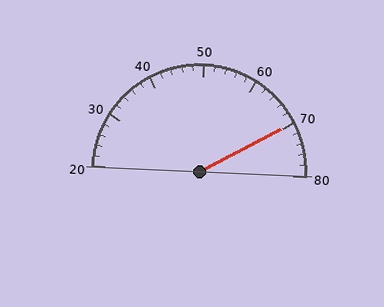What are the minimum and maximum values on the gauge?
The gauge ranges from 20 to 80.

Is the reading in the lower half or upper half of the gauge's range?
The reading is in the upper half of the range (20 to 80).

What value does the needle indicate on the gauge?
The needle indicates approximately 70.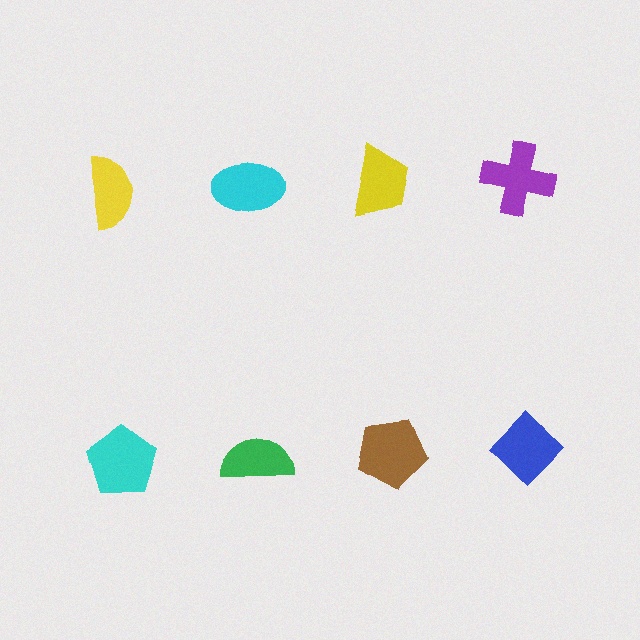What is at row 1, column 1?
A yellow semicircle.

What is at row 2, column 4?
A blue diamond.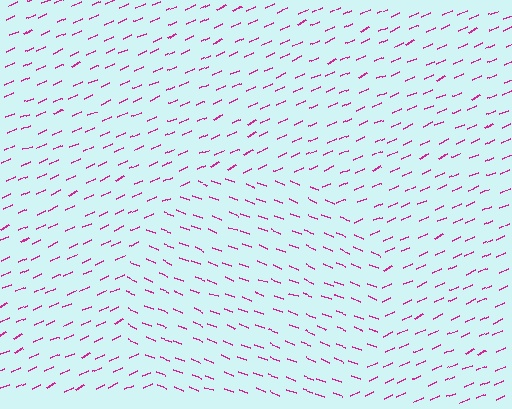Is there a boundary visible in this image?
Yes, there is a texture boundary formed by a change in line orientation.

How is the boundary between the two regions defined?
The boundary is defined purely by a change in line orientation (approximately 45 degrees difference). All lines are the same color and thickness.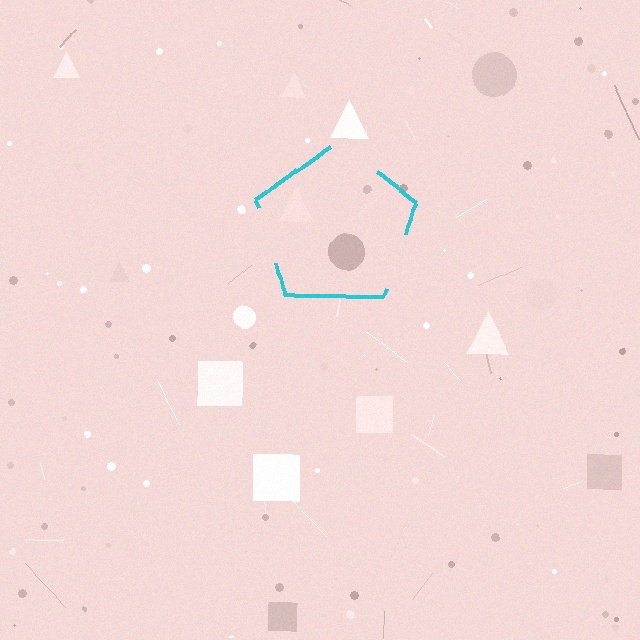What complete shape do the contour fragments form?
The contour fragments form a pentagon.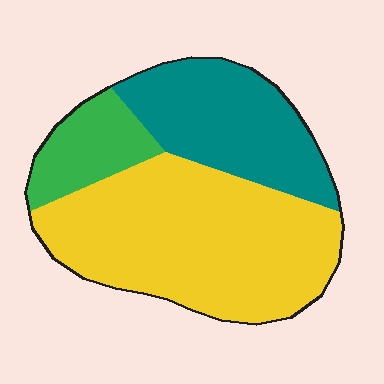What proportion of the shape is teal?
Teal covers 30% of the shape.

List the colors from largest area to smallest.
From largest to smallest: yellow, teal, green.